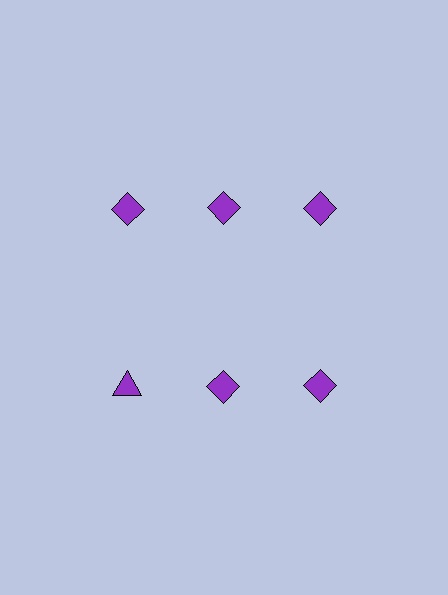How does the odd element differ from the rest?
It has a different shape: triangle instead of diamond.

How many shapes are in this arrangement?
There are 6 shapes arranged in a grid pattern.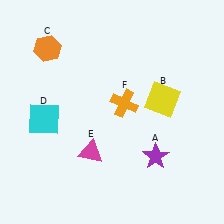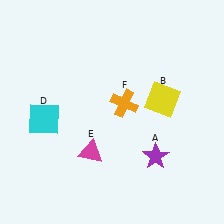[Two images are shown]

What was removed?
The orange hexagon (C) was removed in Image 2.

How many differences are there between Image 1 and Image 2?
There is 1 difference between the two images.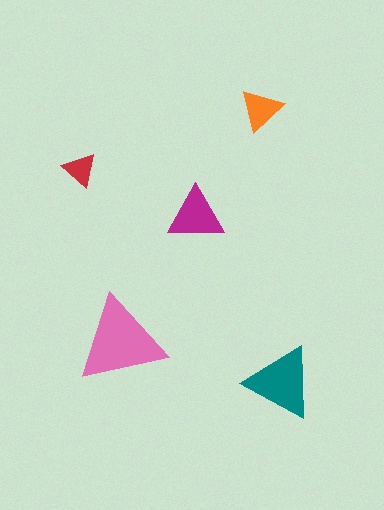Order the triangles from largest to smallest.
the pink one, the teal one, the magenta one, the orange one, the red one.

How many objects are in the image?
There are 5 objects in the image.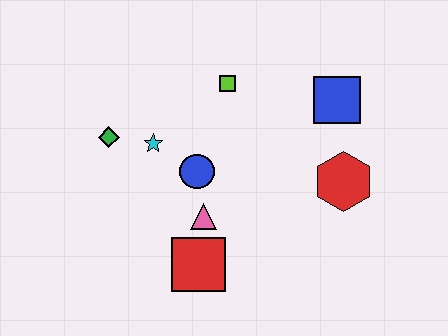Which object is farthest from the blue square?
The green diamond is farthest from the blue square.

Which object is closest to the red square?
The pink triangle is closest to the red square.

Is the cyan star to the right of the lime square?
No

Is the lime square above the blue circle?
Yes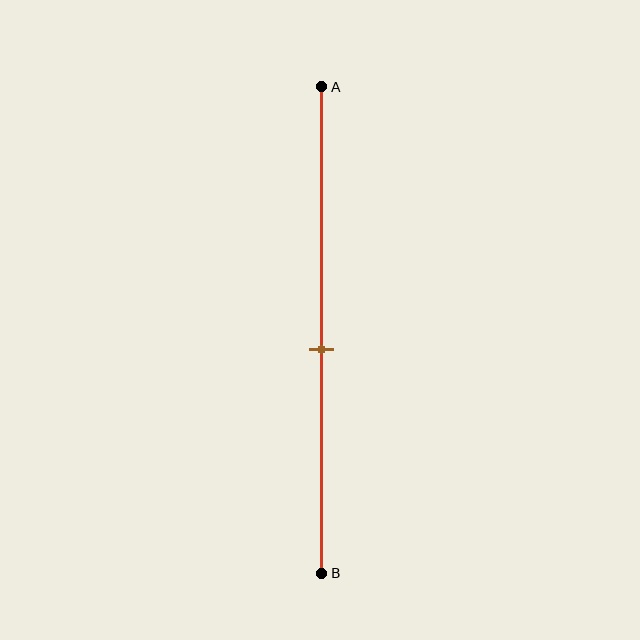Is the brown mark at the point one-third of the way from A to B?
No, the mark is at about 55% from A, not at the 33% one-third point.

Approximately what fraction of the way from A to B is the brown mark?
The brown mark is approximately 55% of the way from A to B.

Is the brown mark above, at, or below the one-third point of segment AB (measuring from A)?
The brown mark is below the one-third point of segment AB.